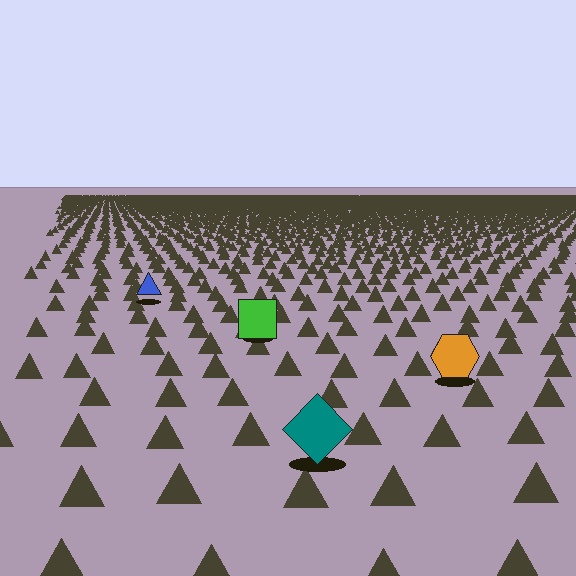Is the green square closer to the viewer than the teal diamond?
No. The teal diamond is closer — you can tell from the texture gradient: the ground texture is coarser near it.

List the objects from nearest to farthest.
From nearest to farthest: the teal diamond, the orange hexagon, the green square, the blue triangle.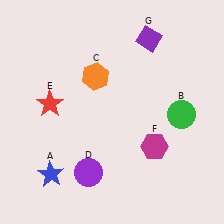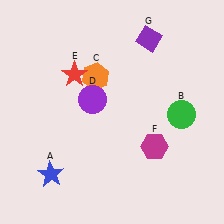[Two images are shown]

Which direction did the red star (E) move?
The red star (E) moved up.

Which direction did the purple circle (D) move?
The purple circle (D) moved up.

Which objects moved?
The objects that moved are: the purple circle (D), the red star (E).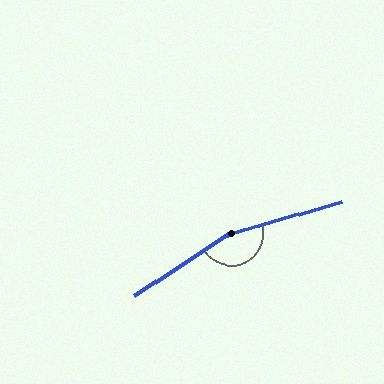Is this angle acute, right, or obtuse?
It is obtuse.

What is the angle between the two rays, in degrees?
Approximately 163 degrees.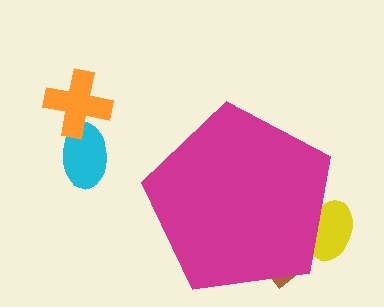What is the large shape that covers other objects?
A magenta pentagon.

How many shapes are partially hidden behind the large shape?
2 shapes are partially hidden.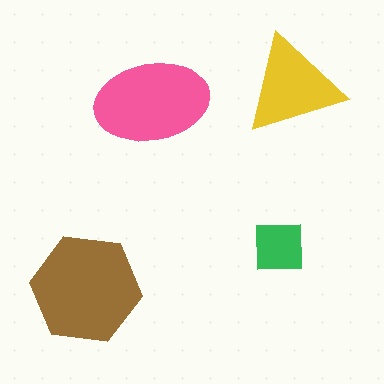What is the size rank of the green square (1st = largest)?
4th.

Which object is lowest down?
The brown hexagon is bottommost.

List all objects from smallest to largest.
The green square, the yellow triangle, the pink ellipse, the brown hexagon.